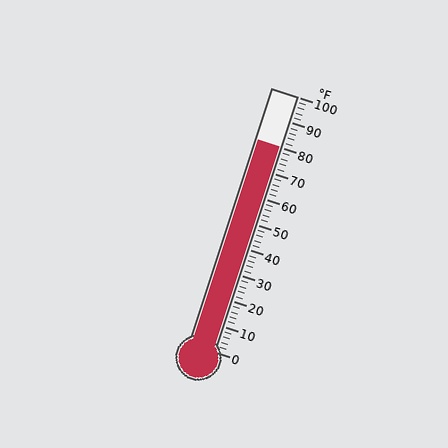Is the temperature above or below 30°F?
The temperature is above 30°F.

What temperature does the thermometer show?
The thermometer shows approximately 80°F.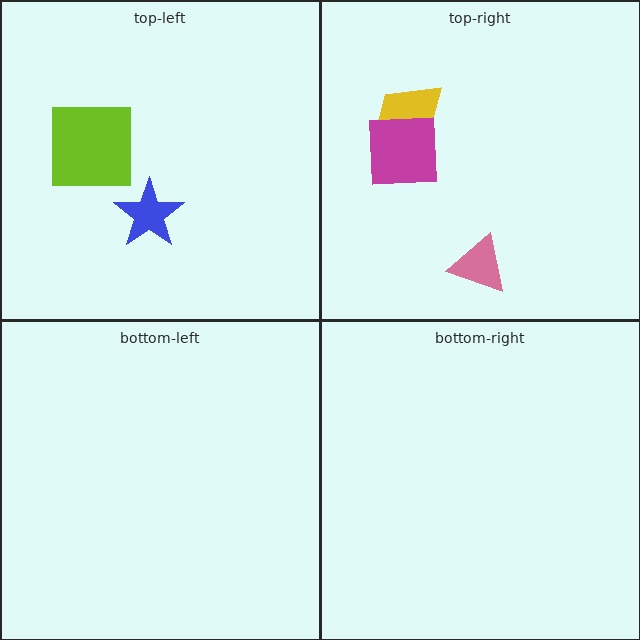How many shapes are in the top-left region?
2.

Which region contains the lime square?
The top-left region.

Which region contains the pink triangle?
The top-right region.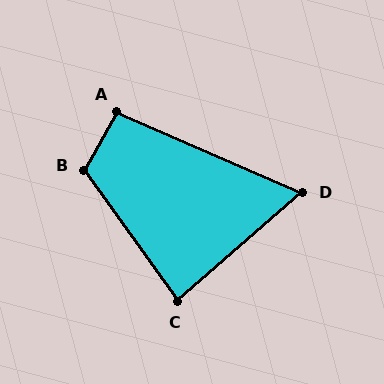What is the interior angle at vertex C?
Approximately 84 degrees (acute).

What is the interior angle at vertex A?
Approximately 96 degrees (obtuse).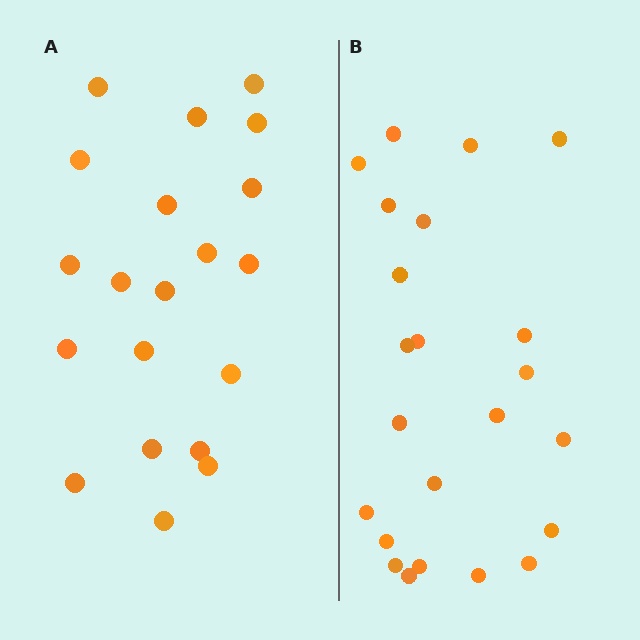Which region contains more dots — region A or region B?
Region B (the right region) has more dots.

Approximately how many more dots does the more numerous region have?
Region B has just a few more — roughly 2 or 3 more dots than region A.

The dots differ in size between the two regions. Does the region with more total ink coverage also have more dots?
No. Region A has more total ink coverage because its dots are larger, but region B actually contains more individual dots. Total area can be misleading — the number of items is what matters here.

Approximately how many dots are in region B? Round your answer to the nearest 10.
About 20 dots. (The exact count is 23, which rounds to 20.)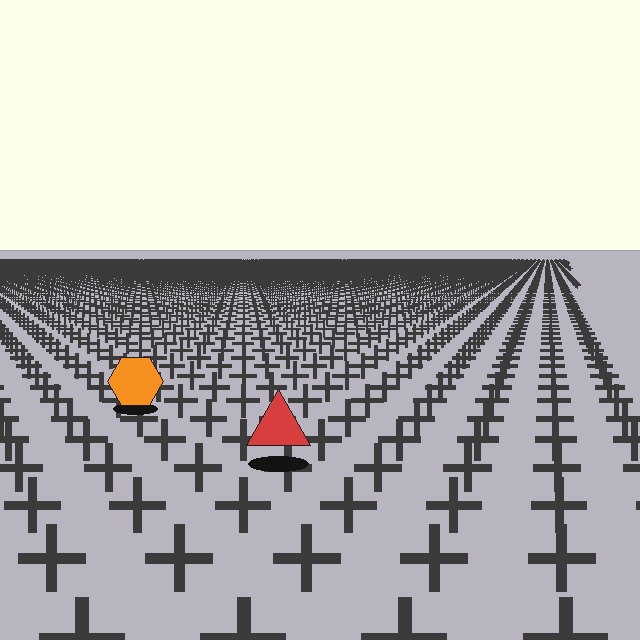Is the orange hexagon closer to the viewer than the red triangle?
No. The red triangle is closer — you can tell from the texture gradient: the ground texture is coarser near it.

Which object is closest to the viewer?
The red triangle is closest. The texture marks near it are larger and more spread out.